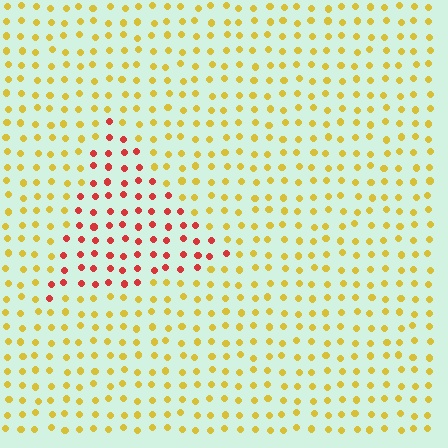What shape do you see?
I see a triangle.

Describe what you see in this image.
The image is filled with small yellow elements in a uniform arrangement. A triangle-shaped region is visible where the elements are tinted to a slightly different hue, forming a subtle color boundary.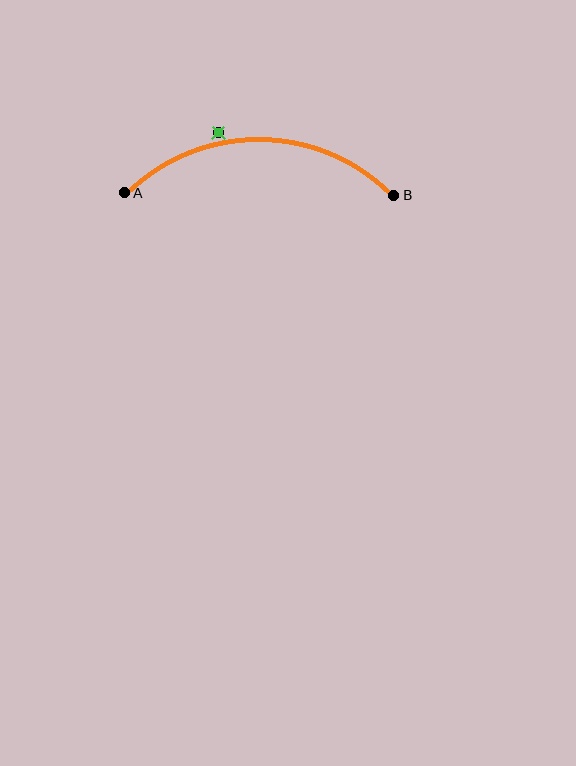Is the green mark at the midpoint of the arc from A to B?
No — the green mark does not lie on the arc at all. It sits slightly outside the curve.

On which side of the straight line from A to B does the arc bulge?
The arc bulges above the straight line connecting A and B.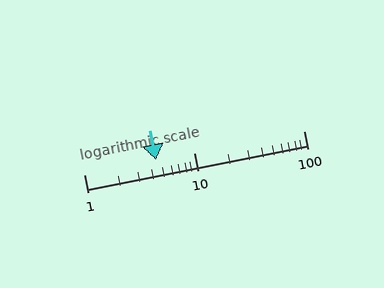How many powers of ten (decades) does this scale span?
The scale spans 2 decades, from 1 to 100.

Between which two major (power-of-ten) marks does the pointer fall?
The pointer is between 1 and 10.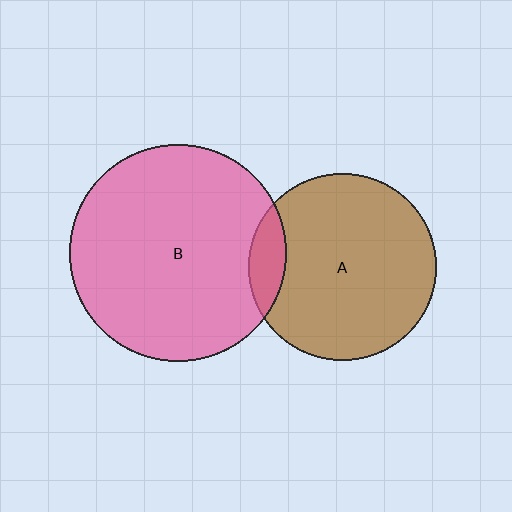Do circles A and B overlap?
Yes.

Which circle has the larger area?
Circle B (pink).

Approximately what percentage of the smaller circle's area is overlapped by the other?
Approximately 10%.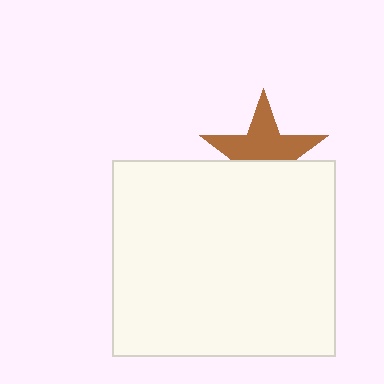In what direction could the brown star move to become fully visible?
The brown star could move up. That would shift it out from behind the white rectangle entirely.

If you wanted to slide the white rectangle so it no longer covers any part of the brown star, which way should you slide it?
Slide it down — that is the most direct way to separate the two shapes.